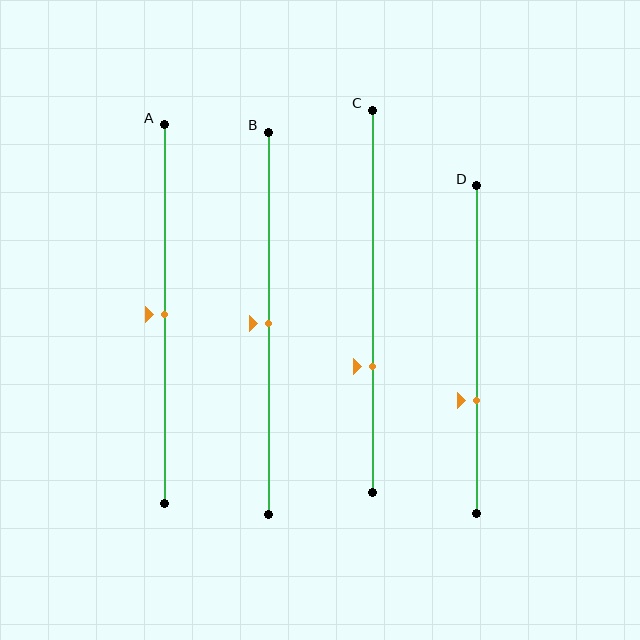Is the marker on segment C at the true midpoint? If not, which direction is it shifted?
No, the marker on segment C is shifted downward by about 17% of the segment length.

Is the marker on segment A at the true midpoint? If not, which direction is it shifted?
Yes, the marker on segment A is at the true midpoint.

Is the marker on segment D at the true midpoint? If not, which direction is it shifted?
No, the marker on segment D is shifted downward by about 16% of the segment length.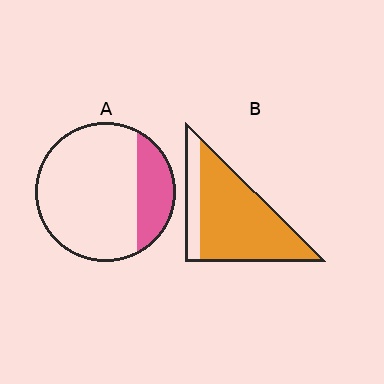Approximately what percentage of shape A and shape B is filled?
A is approximately 25% and B is approximately 80%.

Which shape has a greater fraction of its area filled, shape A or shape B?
Shape B.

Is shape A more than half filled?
No.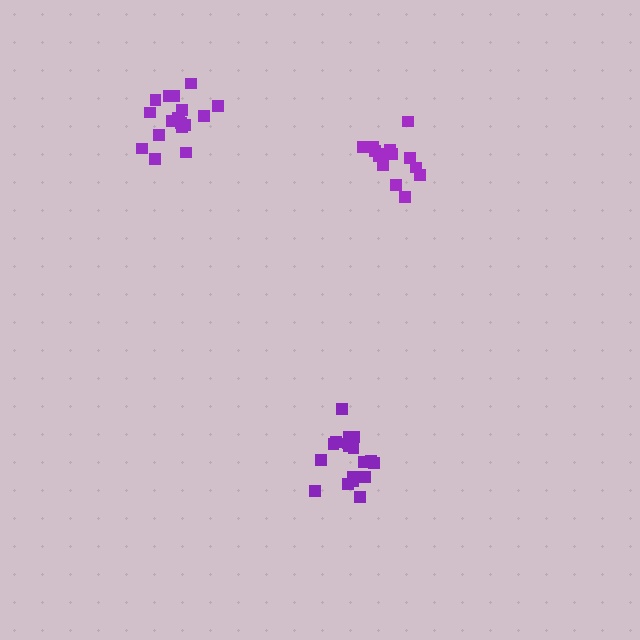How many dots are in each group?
Group 1: 18 dots, Group 2: 14 dots, Group 3: 18 dots (50 total).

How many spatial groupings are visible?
There are 3 spatial groupings.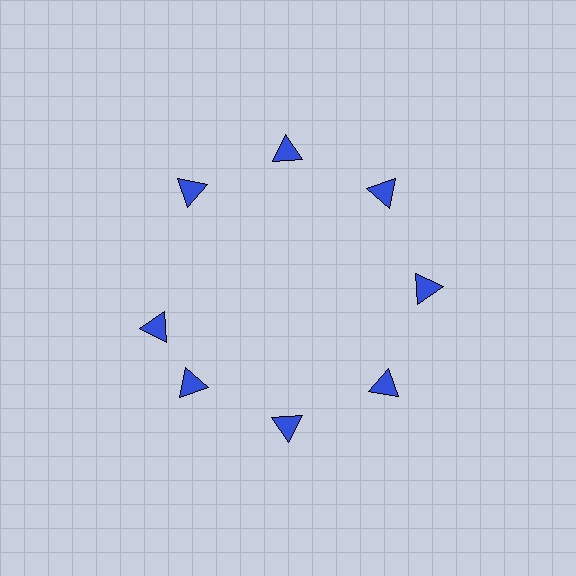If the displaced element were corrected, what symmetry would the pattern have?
It would have 8-fold rotational symmetry — the pattern would map onto itself every 45 degrees.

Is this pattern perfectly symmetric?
No. The 8 blue triangles are arranged in a ring, but one element near the 9 o'clock position is rotated out of alignment along the ring, breaking the 8-fold rotational symmetry.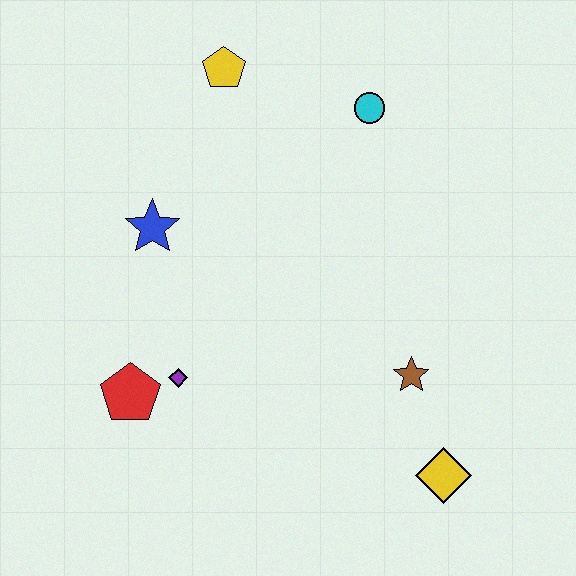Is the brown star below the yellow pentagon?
Yes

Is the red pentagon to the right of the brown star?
No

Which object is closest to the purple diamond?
The red pentagon is closest to the purple diamond.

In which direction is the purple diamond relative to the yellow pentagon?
The purple diamond is below the yellow pentagon.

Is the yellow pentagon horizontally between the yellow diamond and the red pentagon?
Yes